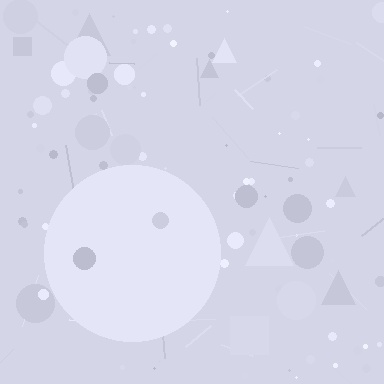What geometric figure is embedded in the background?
A circle is embedded in the background.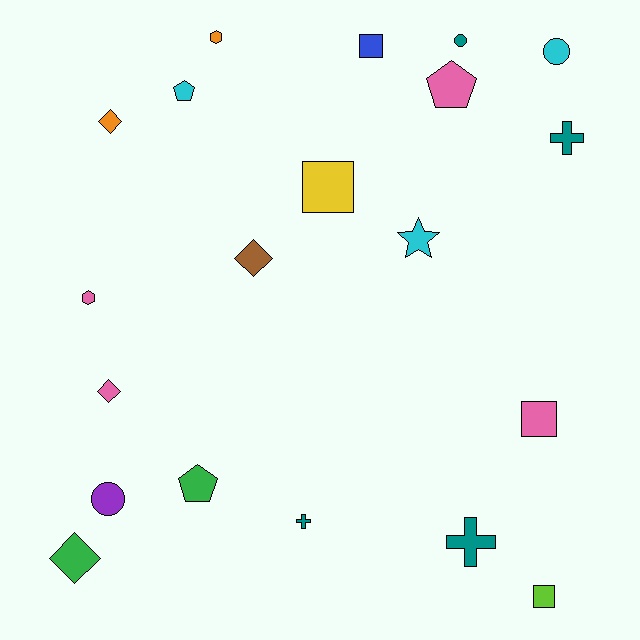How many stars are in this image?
There is 1 star.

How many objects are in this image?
There are 20 objects.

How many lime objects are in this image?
There is 1 lime object.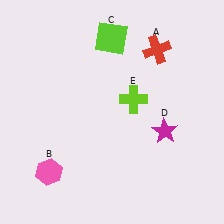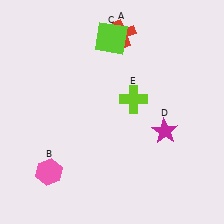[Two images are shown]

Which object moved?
The red cross (A) moved left.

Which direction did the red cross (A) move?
The red cross (A) moved left.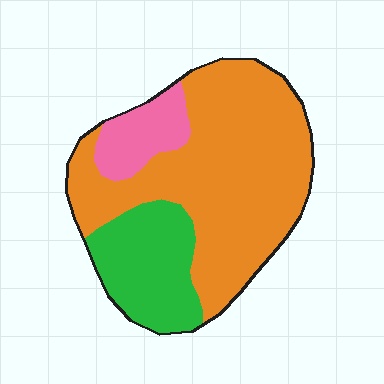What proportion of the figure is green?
Green takes up about one quarter (1/4) of the figure.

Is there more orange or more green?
Orange.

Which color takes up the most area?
Orange, at roughly 65%.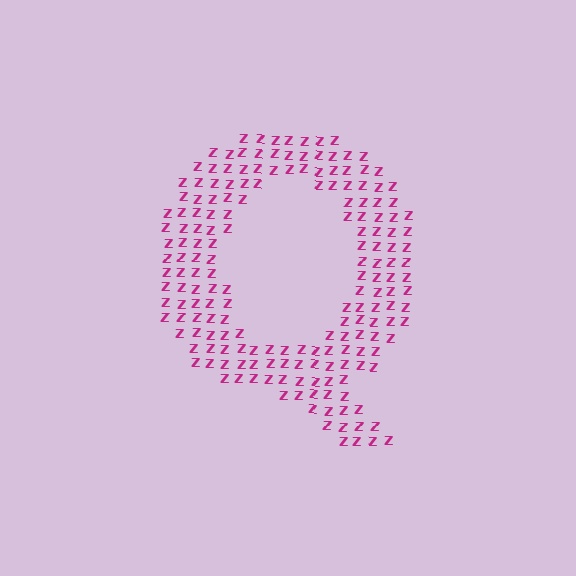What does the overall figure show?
The overall figure shows the letter Q.